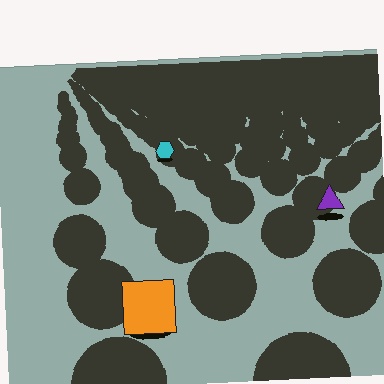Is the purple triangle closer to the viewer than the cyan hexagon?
Yes. The purple triangle is closer — you can tell from the texture gradient: the ground texture is coarser near it.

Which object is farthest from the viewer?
The cyan hexagon is farthest from the viewer. It appears smaller and the ground texture around it is denser.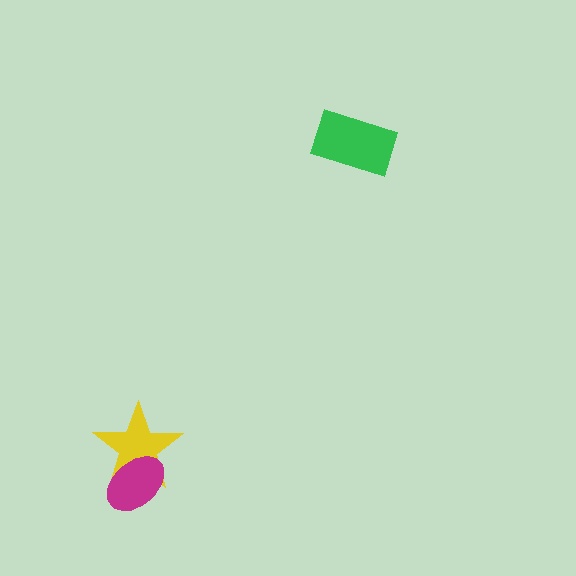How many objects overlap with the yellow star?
1 object overlaps with the yellow star.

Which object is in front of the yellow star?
The magenta ellipse is in front of the yellow star.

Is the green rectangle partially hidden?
No, no other shape covers it.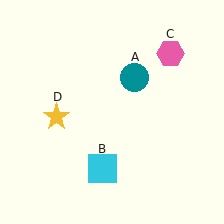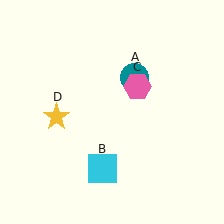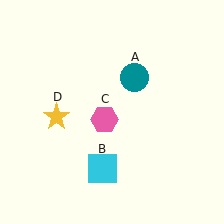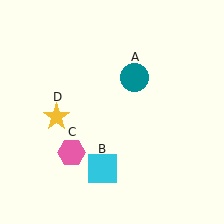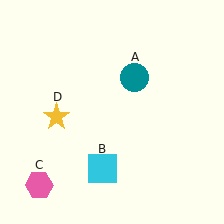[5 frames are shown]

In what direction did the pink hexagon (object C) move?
The pink hexagon (object C) moved down and to the left.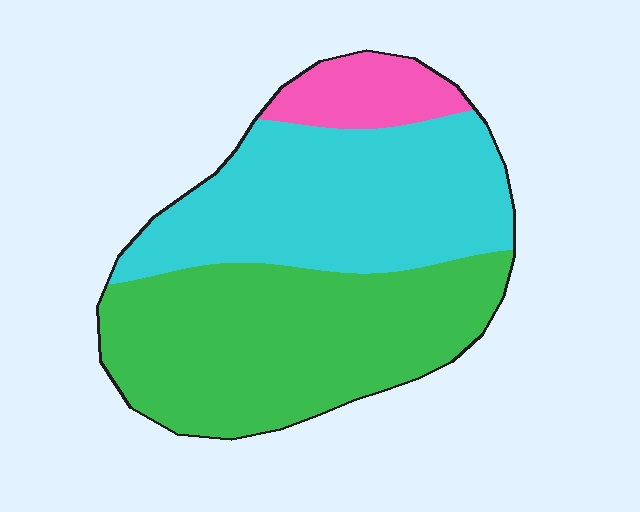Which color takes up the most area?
Green, at roughly 50%.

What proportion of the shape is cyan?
Cyan covers 42% of the shape.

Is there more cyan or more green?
Green.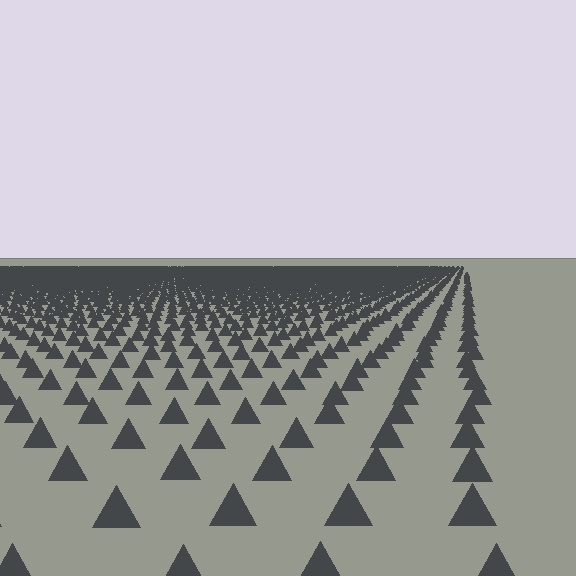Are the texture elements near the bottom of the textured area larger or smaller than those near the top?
Larger. Near the bottom, elements are closer to the viewer and appear at a bigger on-screen size.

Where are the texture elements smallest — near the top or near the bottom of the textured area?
Near the top.